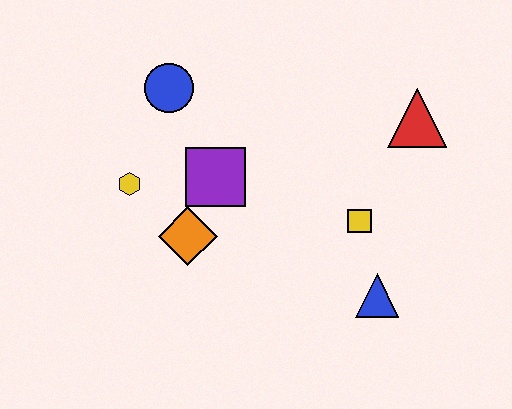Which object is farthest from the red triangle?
The yellow hexagon is farthest from the red triangle.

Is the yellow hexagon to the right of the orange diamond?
No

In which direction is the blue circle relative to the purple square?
The blue circle is above the purple square.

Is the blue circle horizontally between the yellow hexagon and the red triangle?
Yes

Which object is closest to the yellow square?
The blue triangle is closest to the yellow square.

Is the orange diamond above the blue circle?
No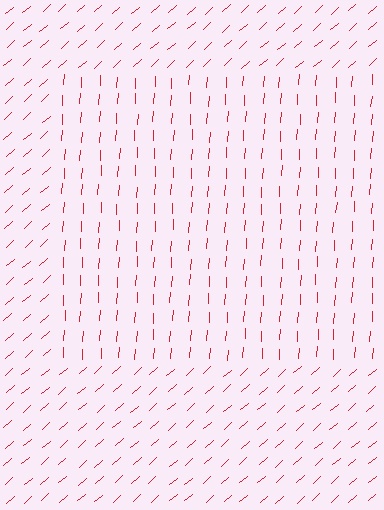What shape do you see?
I see a rectangle.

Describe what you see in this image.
The image is filled with small red line segments. A rectangle region in the image has lines oriented differently from the surrounding lines, creating a visible texture boundary.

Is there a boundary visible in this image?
Yes, there is a texture boundary formed by a change in line orientation.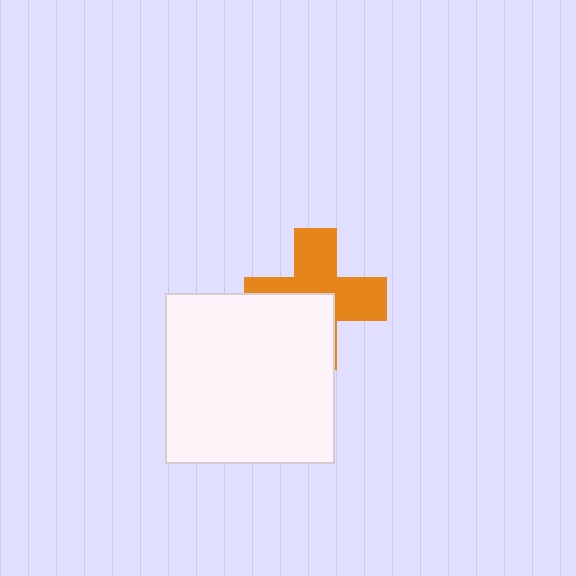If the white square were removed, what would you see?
You would see the complete orange cross.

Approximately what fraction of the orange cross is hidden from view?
Roughly 43% of the orange cross is hidden behind the white square.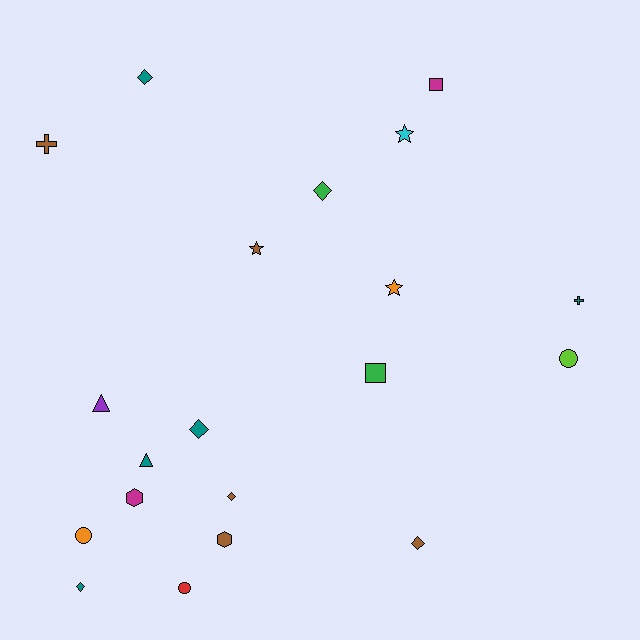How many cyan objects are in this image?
There is 1 cyan object.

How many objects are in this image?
There are 20 objects.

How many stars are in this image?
There are 3 stars.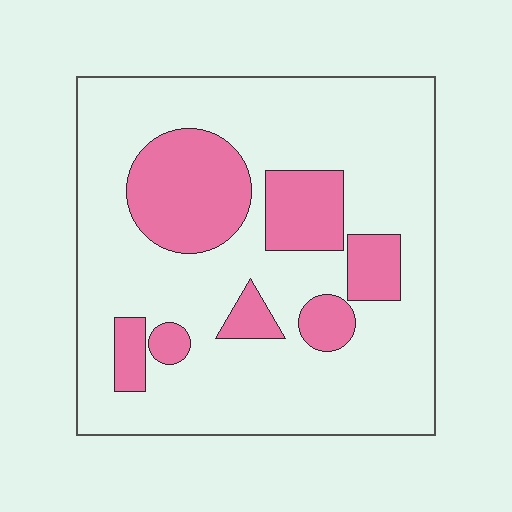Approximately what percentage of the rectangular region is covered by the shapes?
Approximately 25%.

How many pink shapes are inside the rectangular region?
7.